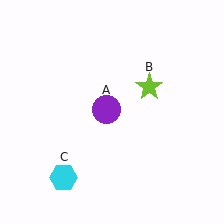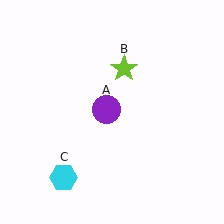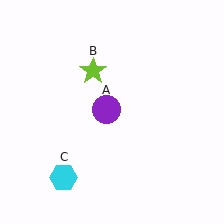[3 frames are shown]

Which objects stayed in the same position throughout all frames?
Purple circle (object A) and cyan hexagon (object C) remained stationary.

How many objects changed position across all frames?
1 object changed position: lime star (object B).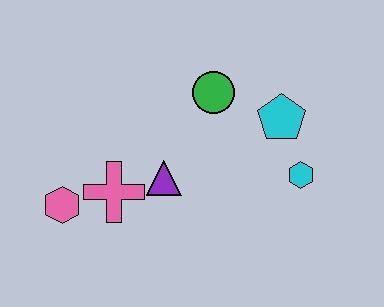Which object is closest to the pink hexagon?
The pink cross is closest to the pink hexagon.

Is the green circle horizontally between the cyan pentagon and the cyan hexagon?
No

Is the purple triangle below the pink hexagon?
No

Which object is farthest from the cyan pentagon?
The pink hexagon is farthest from the cyan pentagon.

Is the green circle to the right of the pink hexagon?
Yes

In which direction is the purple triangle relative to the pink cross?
The purple triangle is to the right of the pink cross.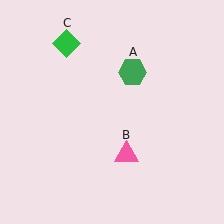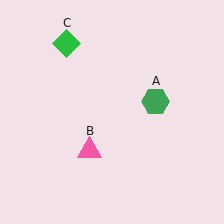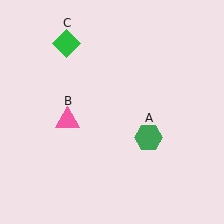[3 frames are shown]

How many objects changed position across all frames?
2 objects changed position: green hexagon (object A), pink triangle (object B).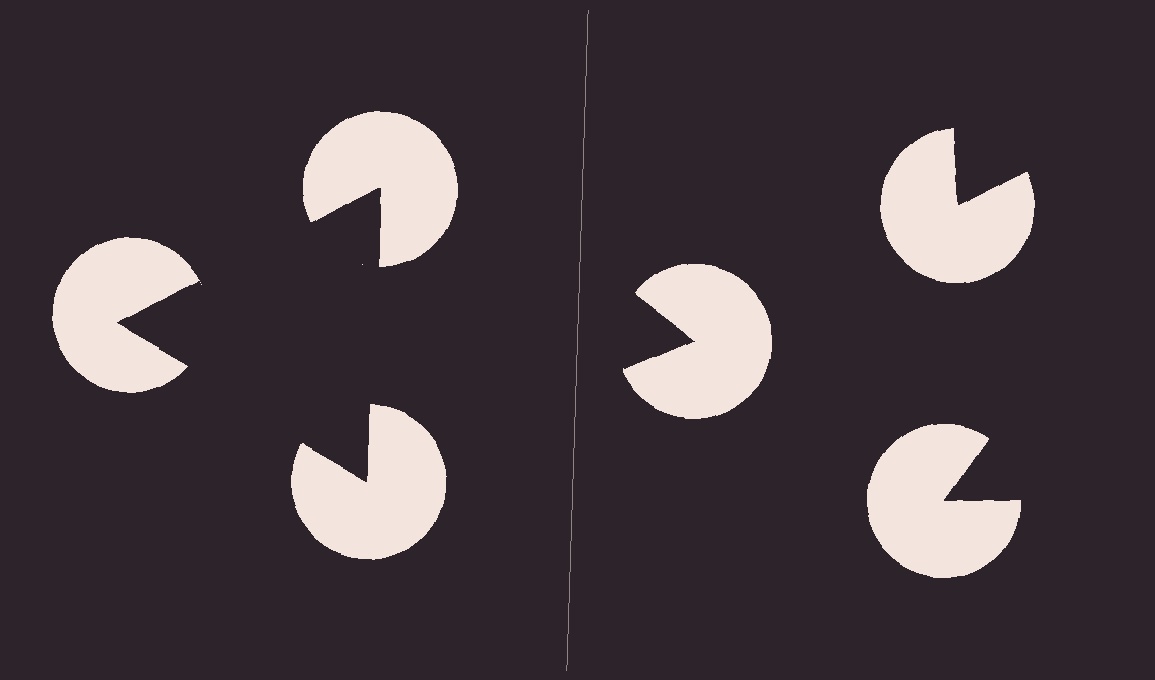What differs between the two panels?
The pac-man discs are positioned identically on both sides; only the wedge orientations differ. On the left they align to a triangle; on the right they are misaligned.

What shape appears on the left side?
An illusory triangle.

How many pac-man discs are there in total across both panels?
6 — 3 on each side.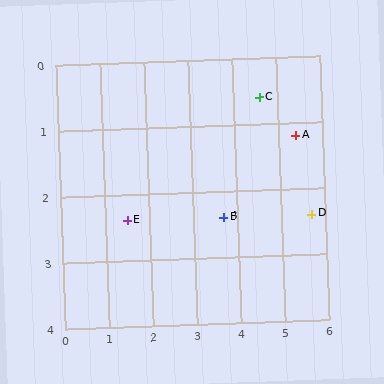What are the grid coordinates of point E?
Point E is at approximately (1.5, 2.4).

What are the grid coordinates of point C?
Point C is at approximately (4.6, 0.6).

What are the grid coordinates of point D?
Point D is at approximately (5.7, 2.4).